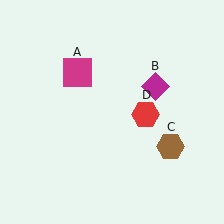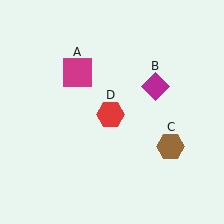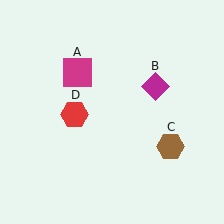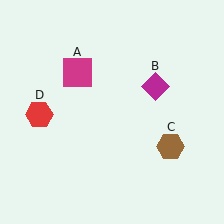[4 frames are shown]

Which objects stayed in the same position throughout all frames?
Magenta square (object A) and magenta diamond (object B) and brown hexagon (object C) remained stationary.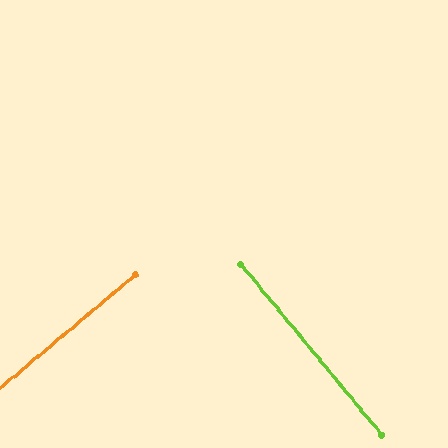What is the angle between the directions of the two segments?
Approximately 89 degrees.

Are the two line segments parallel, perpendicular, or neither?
Perpendicular — they meet at approximately 89°.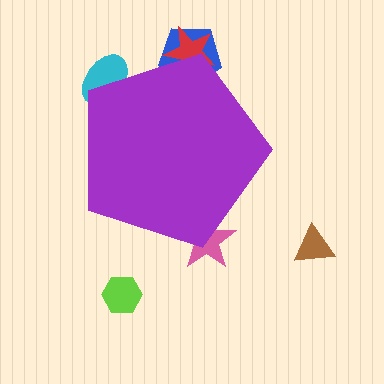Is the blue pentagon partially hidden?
Yes, the blue pentagon is partially hidden behind the purple pentagon.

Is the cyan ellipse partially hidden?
Yes, the cyan ellipse is partially hidden behind the purple pentagon.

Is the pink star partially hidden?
Yes, the pink star is partially hidden behind the purple pentagon.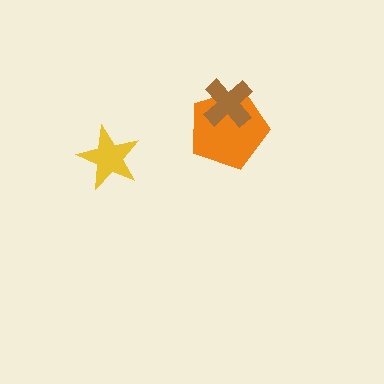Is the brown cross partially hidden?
No, no other shape covers it.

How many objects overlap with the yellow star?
0 objects overlap with the yellow star.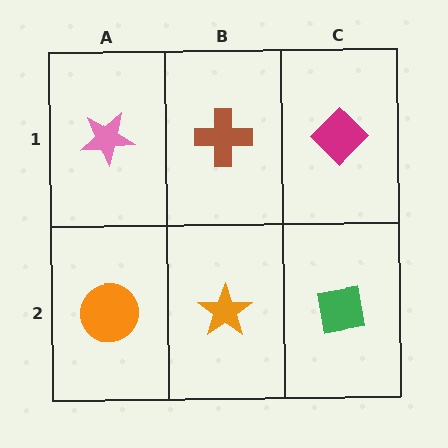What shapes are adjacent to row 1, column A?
An orange circle (row 2, column A), a brown cross (row 1, column B).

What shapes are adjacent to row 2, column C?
A magenta diamond (row 1, column C), an orange star (row 2, column B).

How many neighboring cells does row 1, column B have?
3.